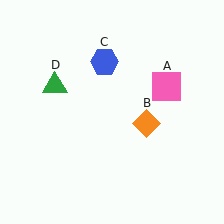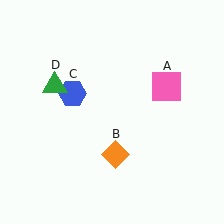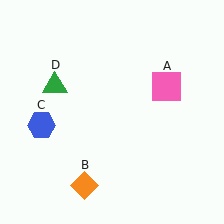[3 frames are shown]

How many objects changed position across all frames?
2 objects changed position: orange diamond (object B), blue hexagon (object C).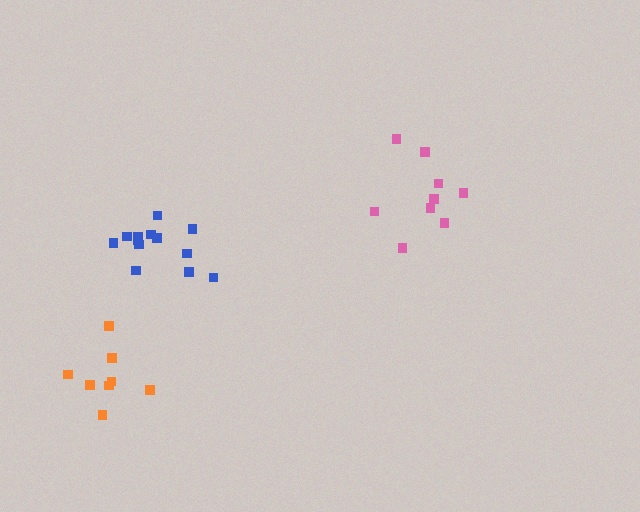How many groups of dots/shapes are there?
There are 3 groups.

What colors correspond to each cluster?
The clusters are colored: pink, blue, orange.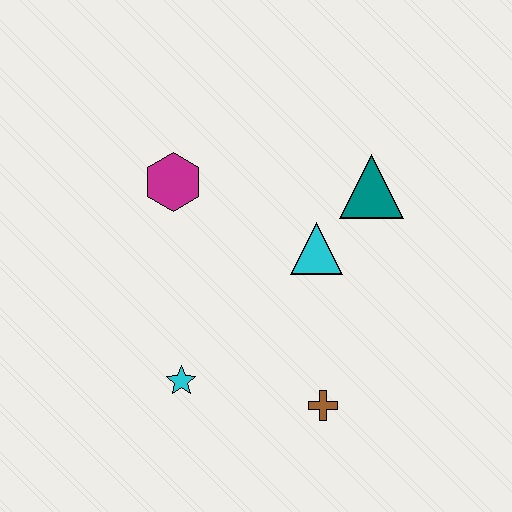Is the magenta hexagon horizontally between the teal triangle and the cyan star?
No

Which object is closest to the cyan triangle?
The teal triangle is closest to the cyan triangle.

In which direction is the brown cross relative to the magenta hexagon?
The brown cross is below the magenta hexagon.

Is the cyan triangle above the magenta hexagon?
No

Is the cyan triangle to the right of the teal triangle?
No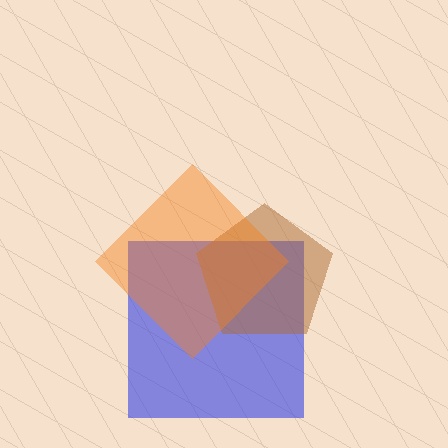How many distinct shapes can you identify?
There are 3 distinct shapes: a blue square, a brown pentagon, an orange diamond.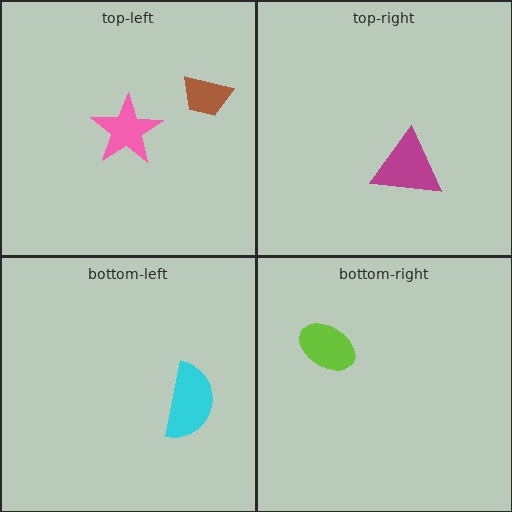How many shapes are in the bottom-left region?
1.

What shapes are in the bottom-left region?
The cyan semicircle.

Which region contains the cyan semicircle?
The bottom-left region.